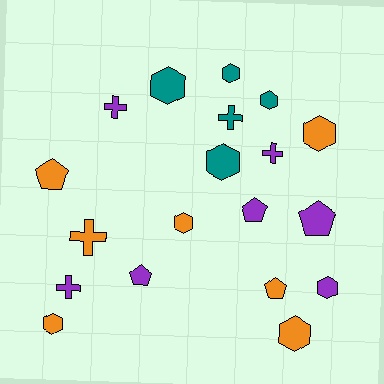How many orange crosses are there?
There is 1 orange cross.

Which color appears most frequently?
Purple, with 7 objects.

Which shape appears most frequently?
Hexagon, with 9 objects.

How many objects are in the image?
There are 19 objects.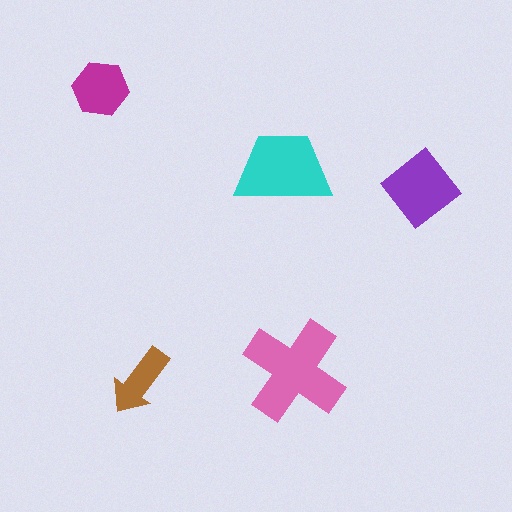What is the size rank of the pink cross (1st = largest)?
1st.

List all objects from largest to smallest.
The pink cross, the cyan trapezoid, the purple diamond, the magenta hexagon, the brown arrow.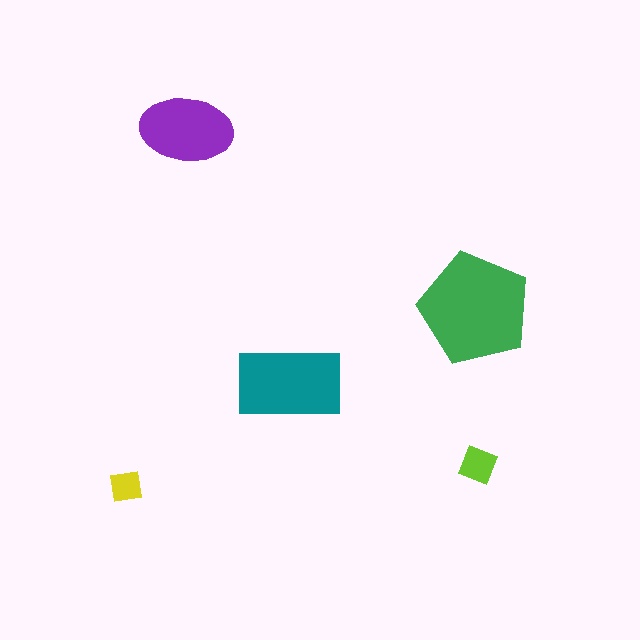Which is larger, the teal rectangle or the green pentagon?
The green pentagon.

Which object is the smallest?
The yellow square.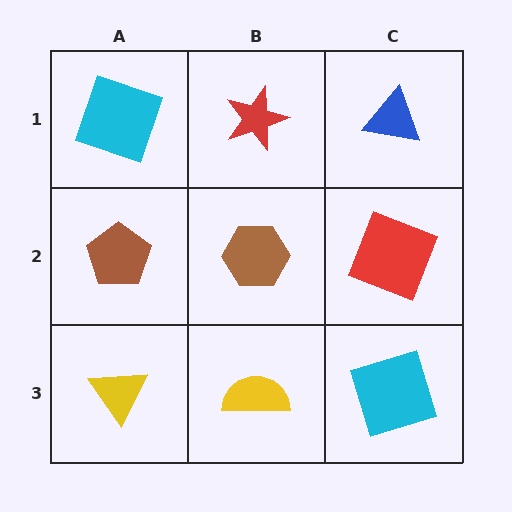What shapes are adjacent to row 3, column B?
A brown hexagon (row 2, column B), a yellow triangle (row 3, column A), a cyan square (row 3, column C).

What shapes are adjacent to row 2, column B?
A red star (row 1, column B), a yellow semicircle (row 3, column B), a brown pentagon (row 2, column A), a red square (row 2, column C).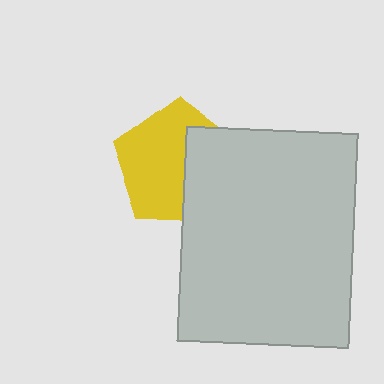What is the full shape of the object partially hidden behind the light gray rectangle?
The partially hidden object is a yellow pentagon.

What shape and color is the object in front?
The object in front is a light gray rectangle.